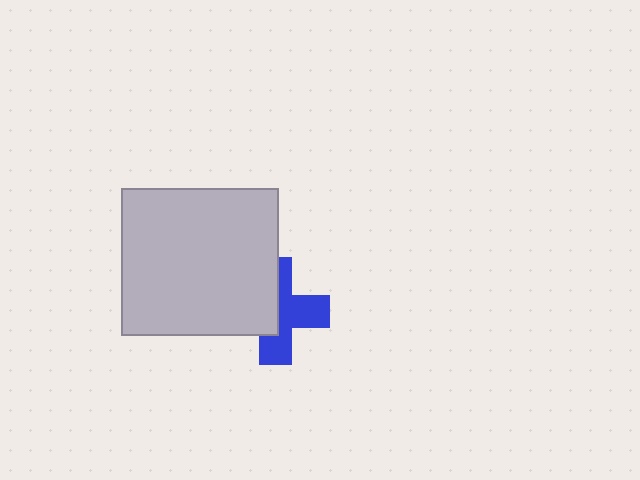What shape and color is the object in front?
The object in front is a light gray rectangle.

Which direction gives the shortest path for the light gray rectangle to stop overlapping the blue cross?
Moving left gives the shortest separation.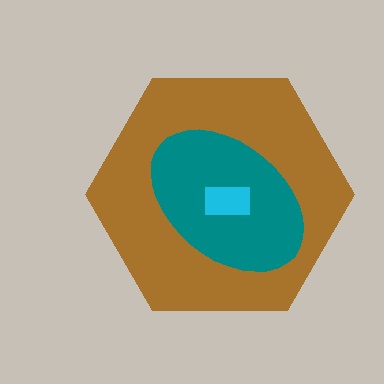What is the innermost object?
The cyan rectangle.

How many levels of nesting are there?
3.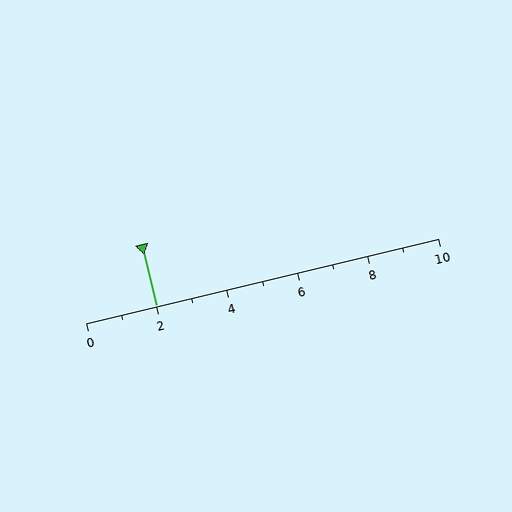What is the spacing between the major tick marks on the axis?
The major ticks are spaced 2 apart.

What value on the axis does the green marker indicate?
The marker indicates approximately 2.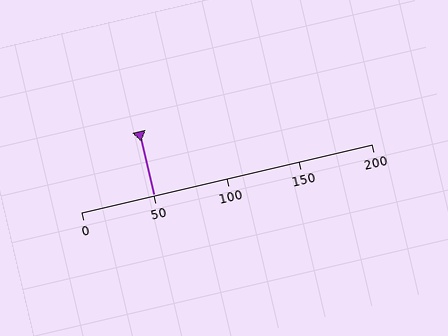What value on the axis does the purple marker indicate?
The marker indicates approximately 50.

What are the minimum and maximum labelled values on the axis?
The axis runs from 0 to 200.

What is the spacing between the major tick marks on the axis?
The major ticks are spaced 50 apart.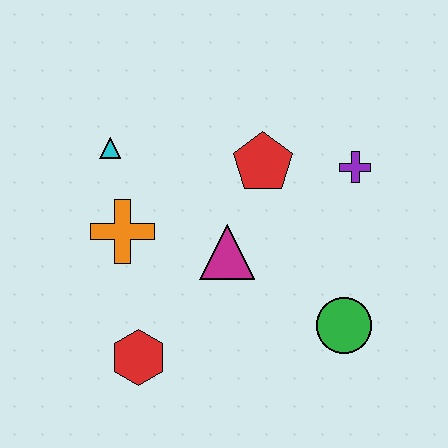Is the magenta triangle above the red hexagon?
Yes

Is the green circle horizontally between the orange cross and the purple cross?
Yes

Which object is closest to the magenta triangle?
The red pentagon is closest to the magenta triangle.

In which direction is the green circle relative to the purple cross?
The green circle is below the purple cross.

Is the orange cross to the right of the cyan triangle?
Yes